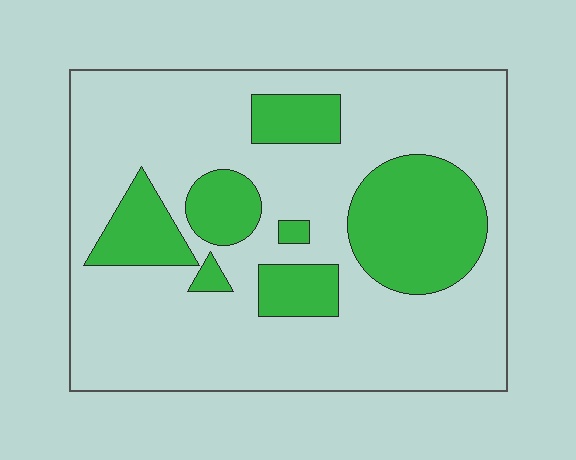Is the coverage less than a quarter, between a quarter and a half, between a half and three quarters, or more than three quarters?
Between a quarter and a half.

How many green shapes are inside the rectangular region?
7.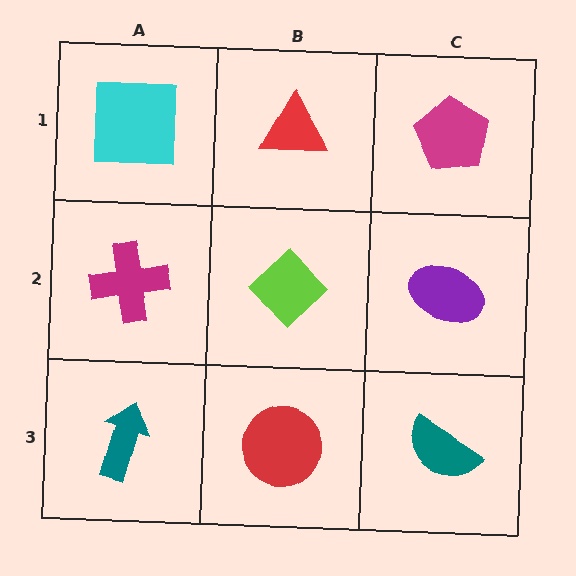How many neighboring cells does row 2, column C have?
3.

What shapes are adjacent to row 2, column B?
A red triangle (row 1, column B), a red circle (row 3, column B), a magenta cross (row 2, column A), a purple ellipse (row 2, column C).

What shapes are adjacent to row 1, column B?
A lime diamond (row 2, column B), a cyan square (row 1, column A), a magenta pentagon (row 1, column C).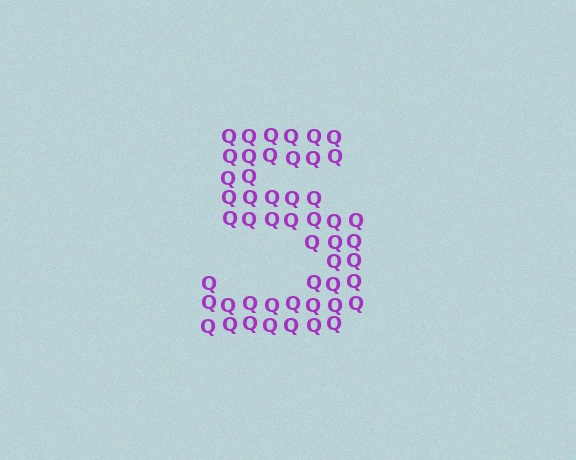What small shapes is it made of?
It is made of small letter Q's.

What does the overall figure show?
The overall figure shows the digit 5.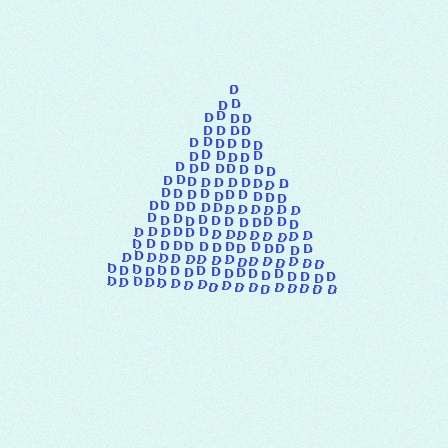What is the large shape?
The large shape is a triangle.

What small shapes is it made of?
It is made of small letter D's.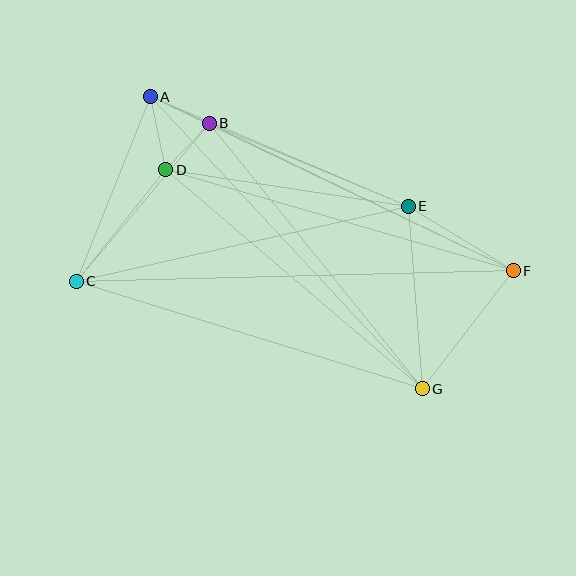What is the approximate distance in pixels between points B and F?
The distance between B and F is approximately 338 pixels.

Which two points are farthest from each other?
Points C and F are farthest from each other.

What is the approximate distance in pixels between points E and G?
The distance between E and G is approximately 183 pixels.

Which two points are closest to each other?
Points B and D are closest to each other.